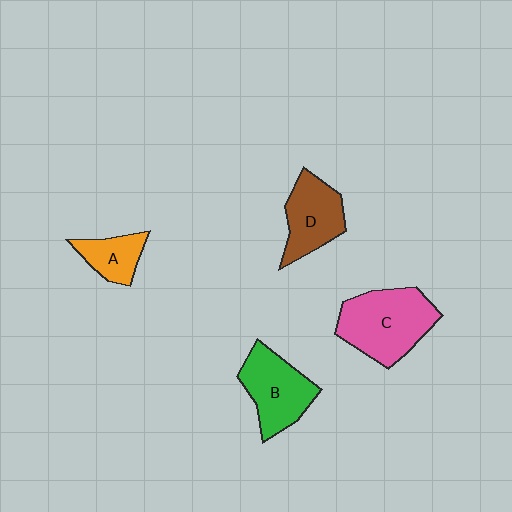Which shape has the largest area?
Shape C (pink).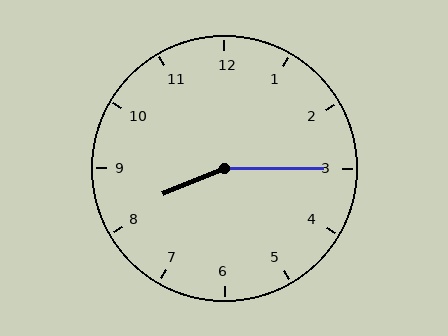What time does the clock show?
8:15.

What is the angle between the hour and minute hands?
Approximately 158 degrees.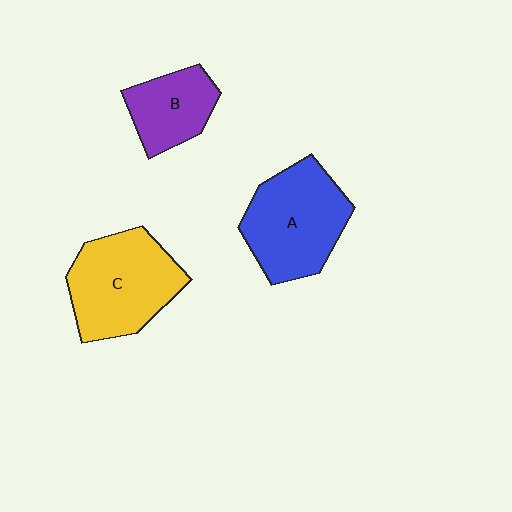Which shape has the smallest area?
Shape B (purple).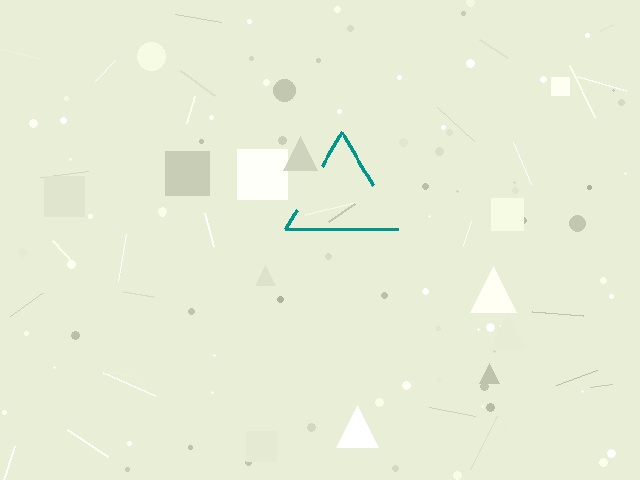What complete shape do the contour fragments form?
The contour fragments form a triangle.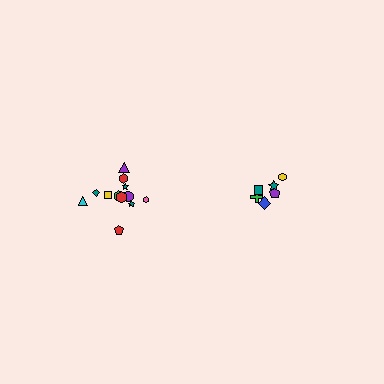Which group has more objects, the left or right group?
The left group.